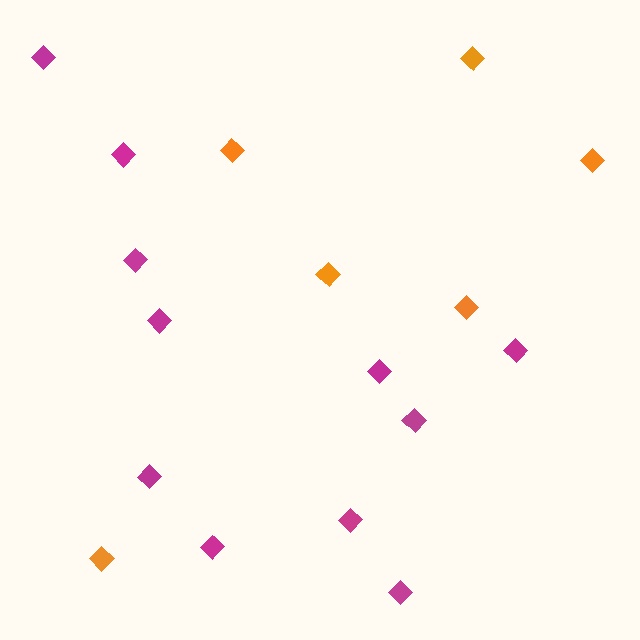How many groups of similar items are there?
There are 2 groups: one group of orange diamonds (6) and one group of magenta diamonds (11).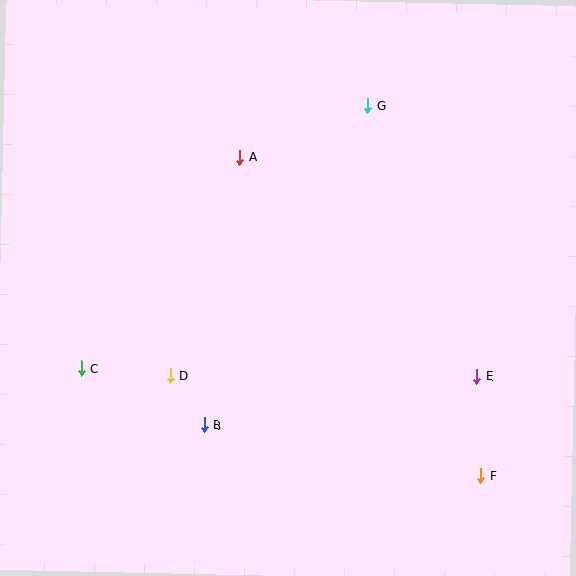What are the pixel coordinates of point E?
Point E is at (477, 376).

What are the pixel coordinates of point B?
Point B is at (204, 425).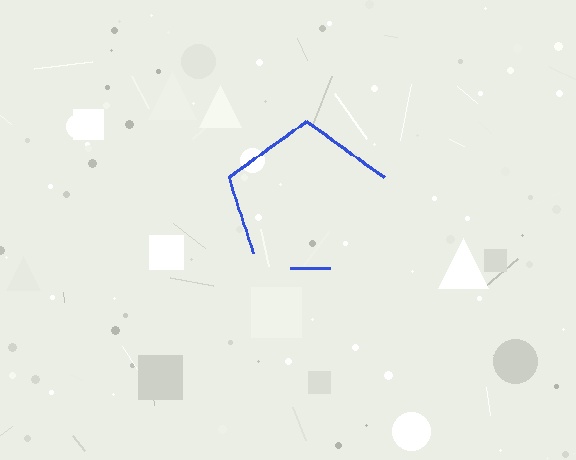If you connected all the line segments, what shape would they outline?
They would outline a pentagon.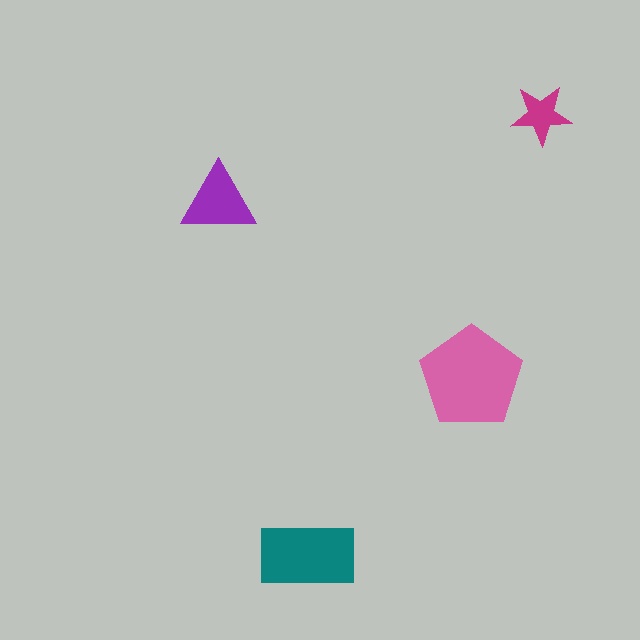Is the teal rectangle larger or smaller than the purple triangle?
Larger.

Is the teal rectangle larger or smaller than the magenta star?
Larger.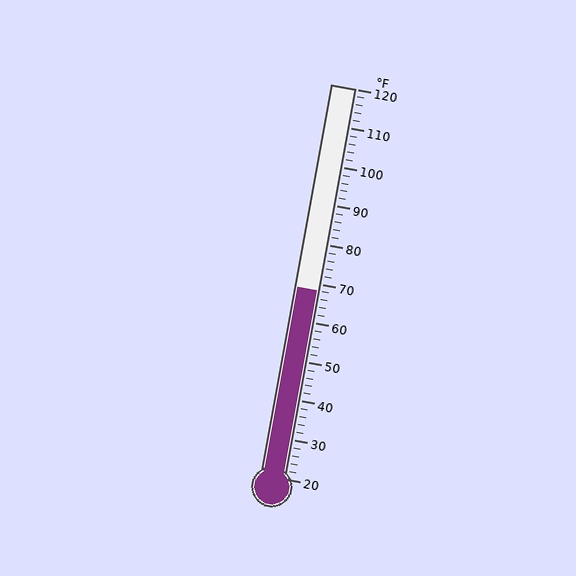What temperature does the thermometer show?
The thermometer shows approximately 68°F.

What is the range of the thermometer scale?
The thermometer scale ranges from 20°F to 120°F.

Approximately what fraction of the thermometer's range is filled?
The thermometer is filled to approximately 50% of its range.